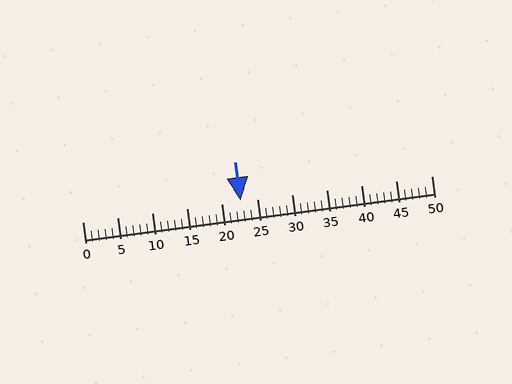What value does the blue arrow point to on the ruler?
The blue arrow points to approximately 23.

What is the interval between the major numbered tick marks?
The major tick marks are spaced 5 units apart.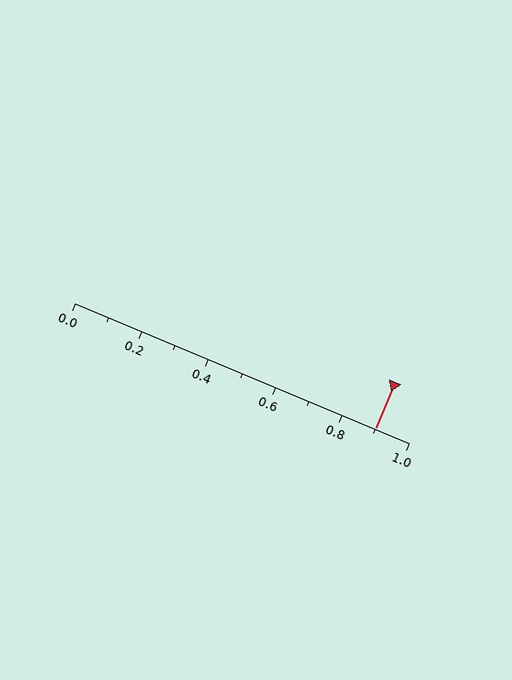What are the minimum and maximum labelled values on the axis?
The axis runs from 0.0 to 1.0.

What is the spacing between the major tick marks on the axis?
The major ticks are spaced 0.2 apart.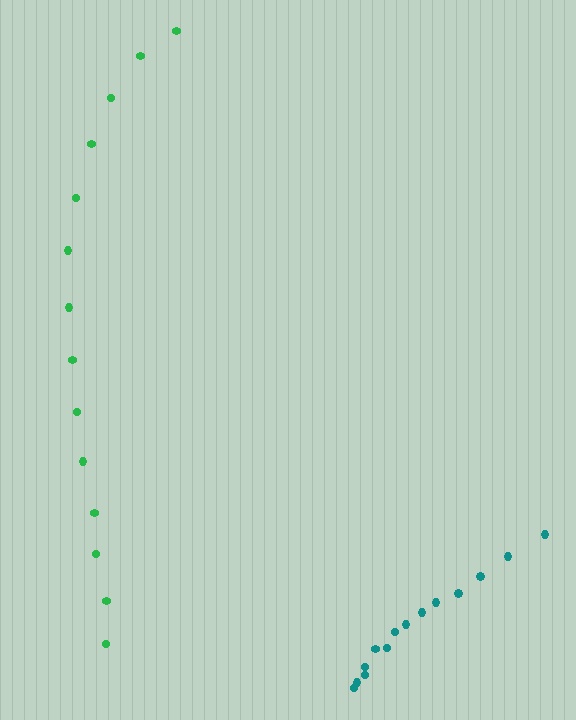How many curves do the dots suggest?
There are 2 distinct paths.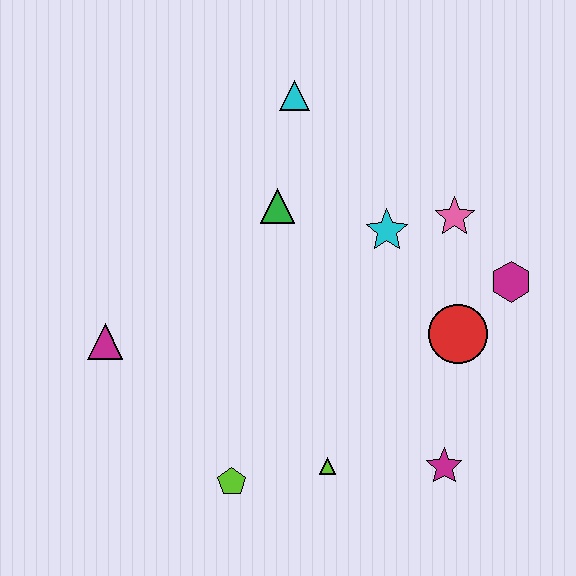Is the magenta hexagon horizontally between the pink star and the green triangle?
No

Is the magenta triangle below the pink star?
Yes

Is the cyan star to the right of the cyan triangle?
Yes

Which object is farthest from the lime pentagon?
The cyan triangle is farthest from the lime pentagon.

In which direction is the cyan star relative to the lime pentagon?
The cyan star is above the lime pentagon.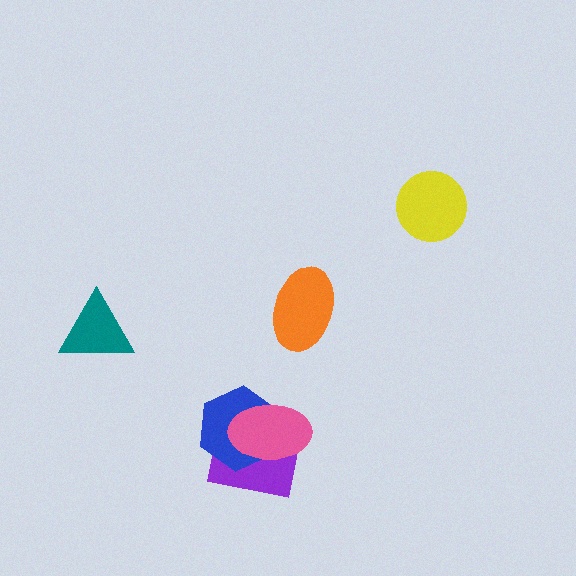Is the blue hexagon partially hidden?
Yes, it is partially covered by another shape.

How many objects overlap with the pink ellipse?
2 objects overlap with the pink ellipse.